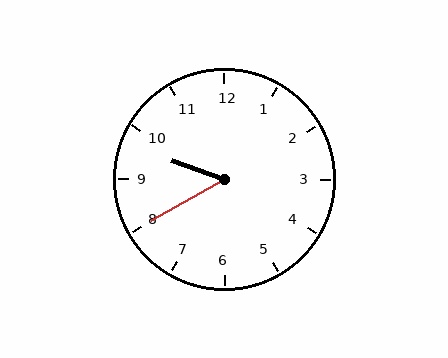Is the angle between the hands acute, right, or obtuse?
It is acute.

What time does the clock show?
9:40.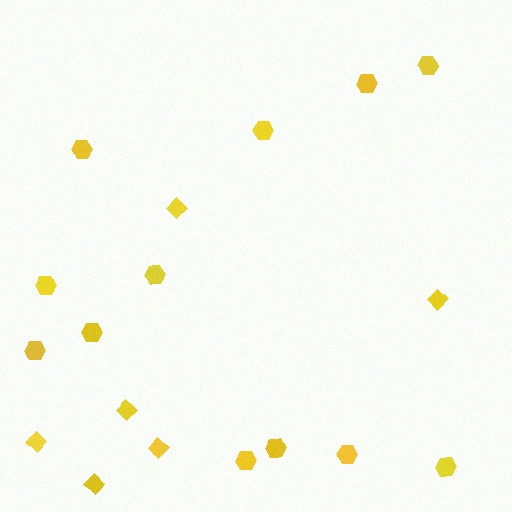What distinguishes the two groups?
There are 2 groups: one group of diamonds (6) and one group of hexagons (12).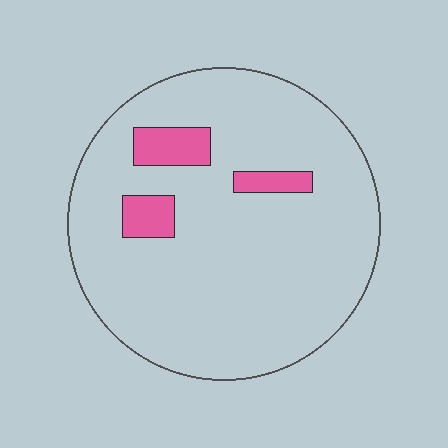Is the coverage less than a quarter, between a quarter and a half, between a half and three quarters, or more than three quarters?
Less than a quarter.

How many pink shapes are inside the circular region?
3.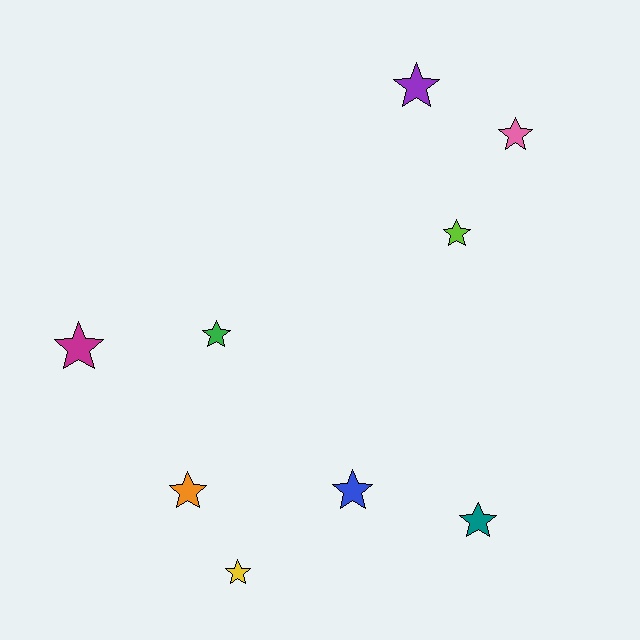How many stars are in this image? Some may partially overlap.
There are 9 stars.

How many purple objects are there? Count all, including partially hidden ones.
There is 1 purple object.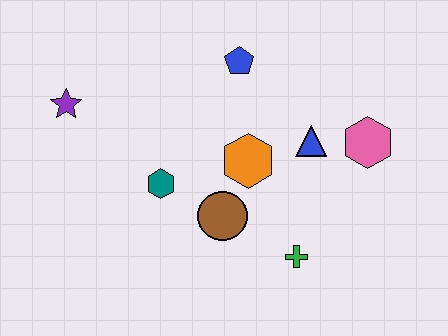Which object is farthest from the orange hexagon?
The purple star is farthest from the orange hexagon.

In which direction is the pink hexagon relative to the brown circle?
The pink hexagon is to the right of the brown circle.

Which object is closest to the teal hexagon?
The brown circle is closest to the teal hexagon.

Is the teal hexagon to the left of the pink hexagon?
Yes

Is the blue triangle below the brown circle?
No